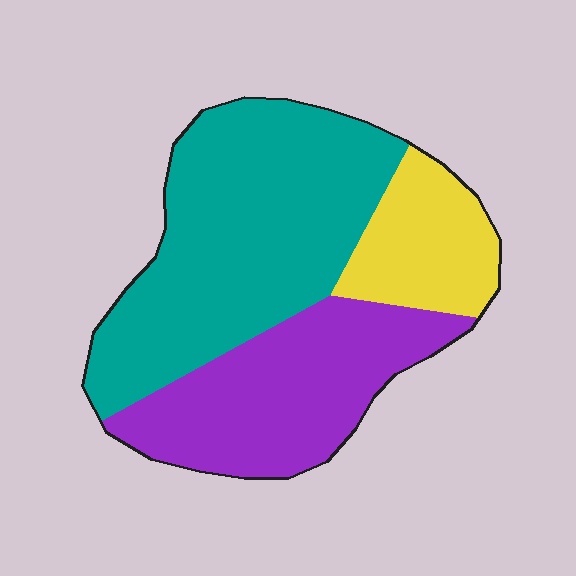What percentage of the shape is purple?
Purple covers about 35% of the shape.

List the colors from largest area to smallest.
From largest to smallest: teal, purple, yellow.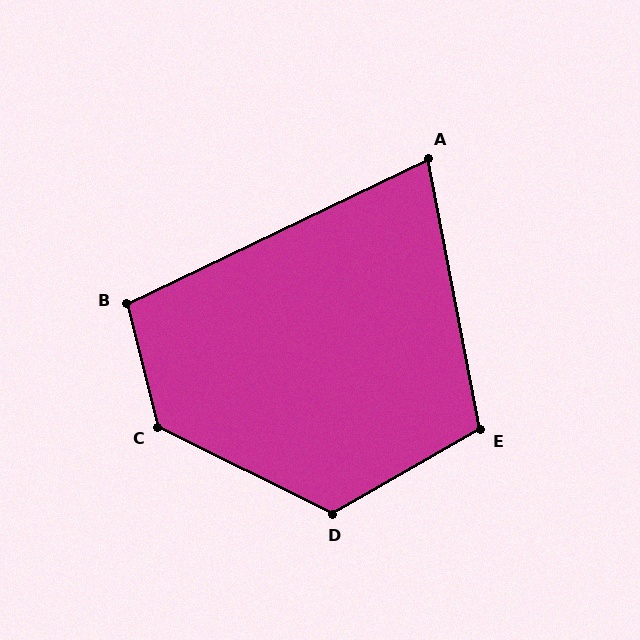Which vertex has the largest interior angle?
C, at approximately 131 degrees.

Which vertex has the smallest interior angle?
A, at approximately 75 degrees.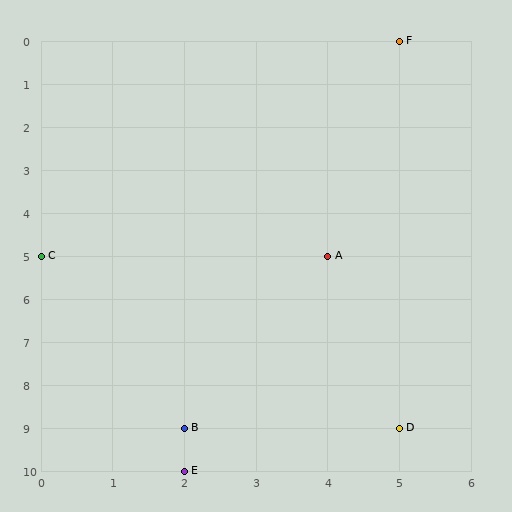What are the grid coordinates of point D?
Point D is at grid coordinates (5, 9).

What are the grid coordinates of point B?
Point B is at grid coordinates (2, 9).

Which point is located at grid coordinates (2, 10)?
Point E is at (2, 10).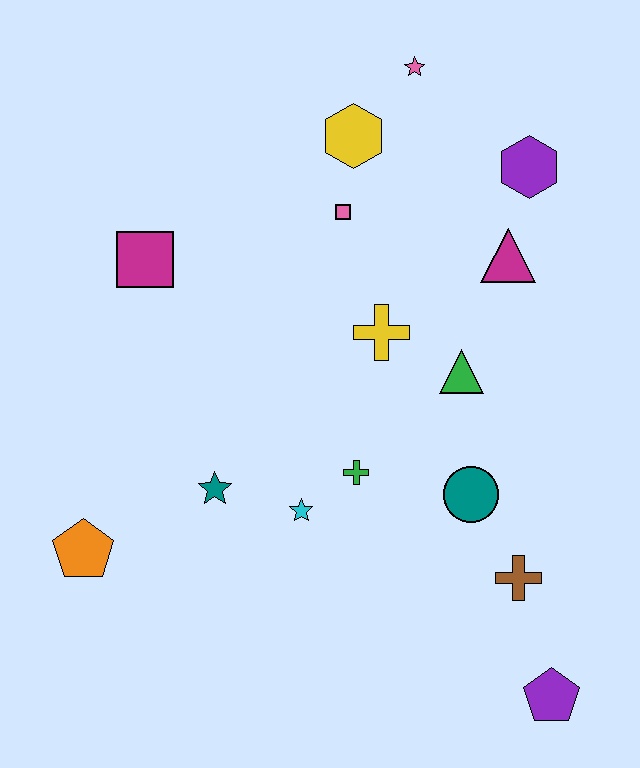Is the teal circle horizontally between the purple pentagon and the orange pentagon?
Yes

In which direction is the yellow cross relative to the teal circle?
The yellow cross is above the teal circle.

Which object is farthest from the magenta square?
The purple pentagon is farthest from the magenta square.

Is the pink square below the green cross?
No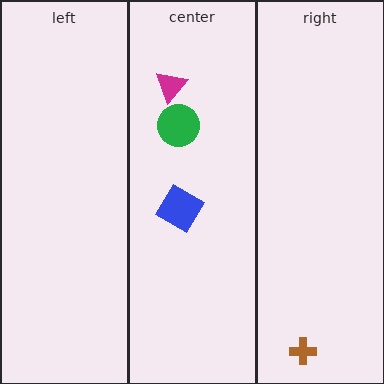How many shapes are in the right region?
1.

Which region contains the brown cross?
The right region.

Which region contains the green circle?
The center region.